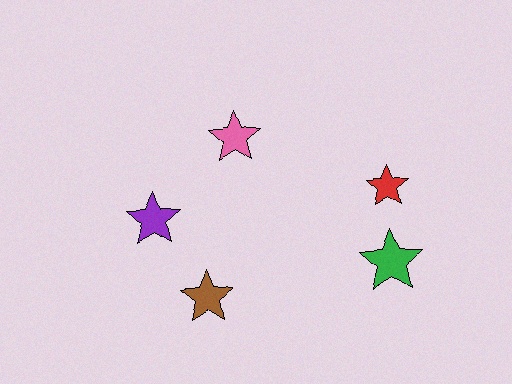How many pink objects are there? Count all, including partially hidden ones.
There is 1 pink object.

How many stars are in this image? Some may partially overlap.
There are 5 stars.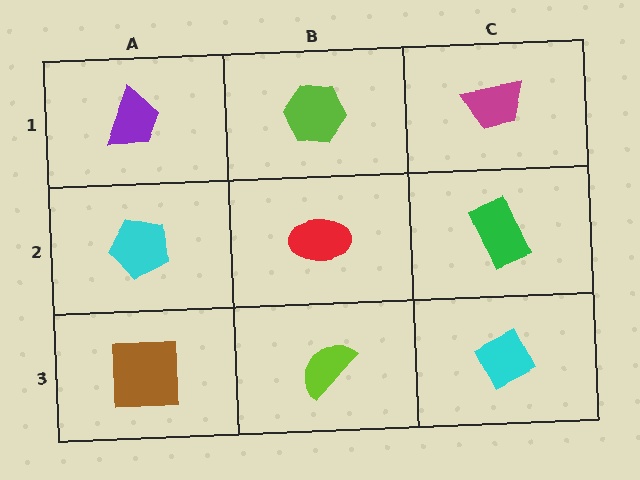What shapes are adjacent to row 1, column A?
A cyan pentagon (row 2, column A), a lime hexagon (row 1, column B).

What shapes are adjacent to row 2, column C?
A magenta trapezoid (row 1, column C), a cyan diamond (row 3, column C), a red ellipse (row 2, column B).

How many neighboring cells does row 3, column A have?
2.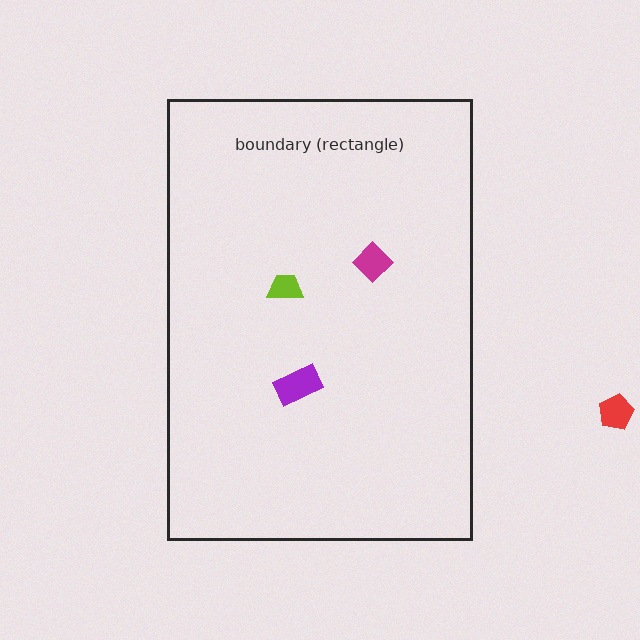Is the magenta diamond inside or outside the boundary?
Inside.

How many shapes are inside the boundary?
3 inside, 1 outside.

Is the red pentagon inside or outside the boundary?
Outside.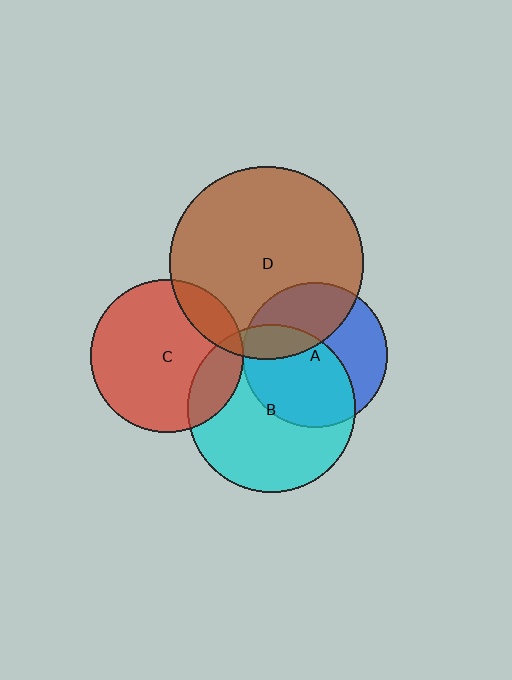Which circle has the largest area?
Circle D (brown).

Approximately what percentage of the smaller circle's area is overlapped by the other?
Approximately 15%.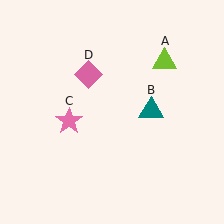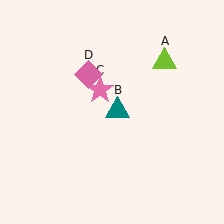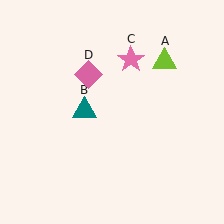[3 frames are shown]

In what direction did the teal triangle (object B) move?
The teal triangle (object B) moved left.